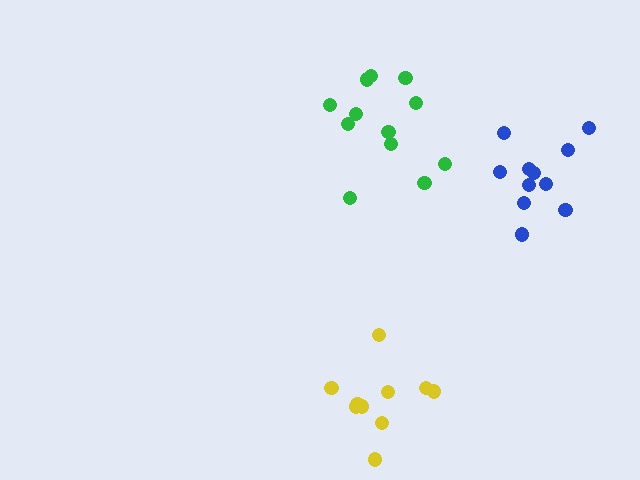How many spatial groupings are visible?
There are 3 spatial groupings.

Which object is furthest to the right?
The blue cluster is rightmost.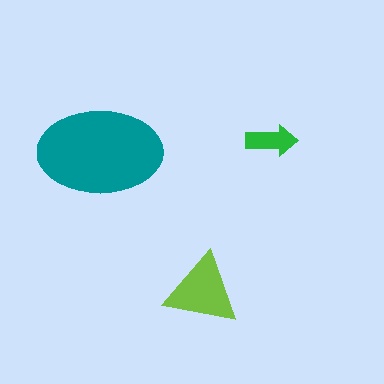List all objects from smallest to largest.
The green arrow, the lime triangle, the teal ellipse.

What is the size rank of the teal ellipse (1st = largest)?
1st.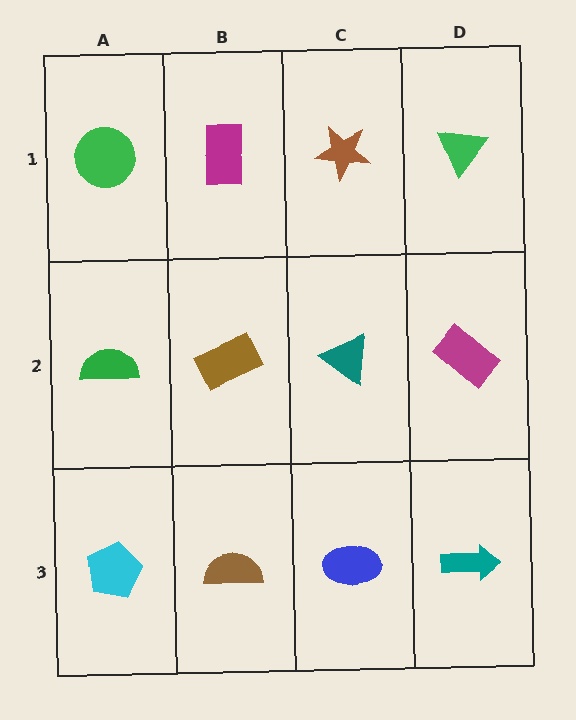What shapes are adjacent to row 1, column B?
A brown rectangle (row 2, column B), a green circle (row 1, column A), a brown star (row 1, column C).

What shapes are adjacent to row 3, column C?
A teal triangle (row 2, column C), a brown semicircle (row 3, column B), a teal arrow (row 3, column D).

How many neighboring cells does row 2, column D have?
3.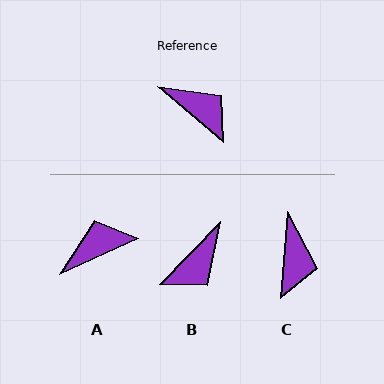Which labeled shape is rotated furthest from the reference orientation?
B, about 94 degrees away.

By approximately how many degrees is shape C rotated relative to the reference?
Approximately 54 degrees clockwise.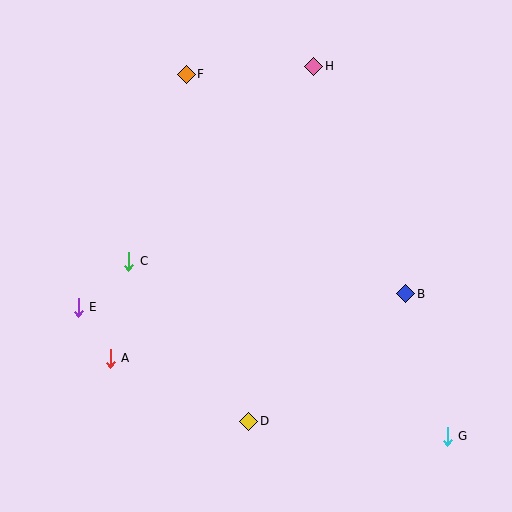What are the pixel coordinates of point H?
Point H is at (314, 66).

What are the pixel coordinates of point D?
Point D is at (248, 421).